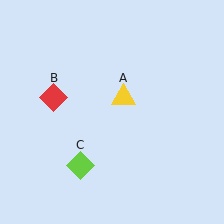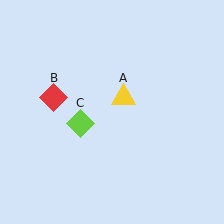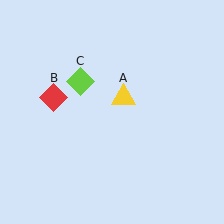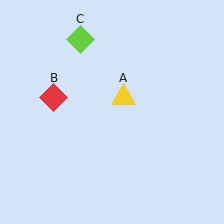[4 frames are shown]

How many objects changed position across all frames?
1 object changed position: lime diamond (object C).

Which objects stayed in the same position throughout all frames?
Yellow triangle (object A) and red diamond (object B) remained stationary.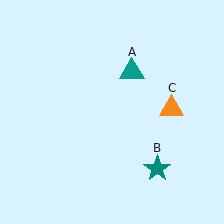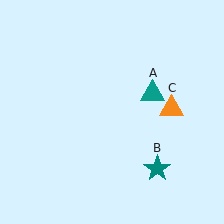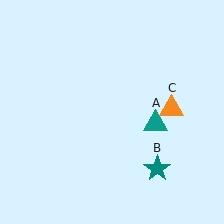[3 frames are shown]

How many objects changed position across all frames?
1 object changed position: teal triangle (object A).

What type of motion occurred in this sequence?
The teal triangle (object A) rotated clockwise around the center of the scene.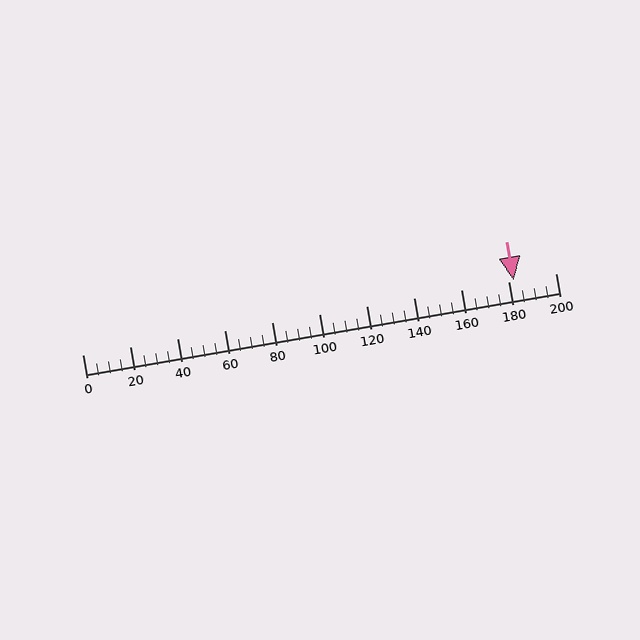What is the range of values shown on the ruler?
The ruler shows values from 0 to 200.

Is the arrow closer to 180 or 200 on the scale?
The arrow is closer to 180.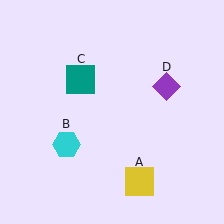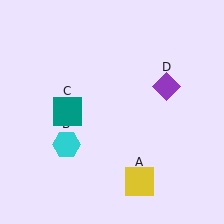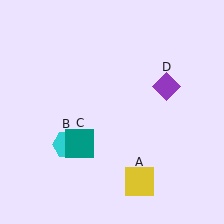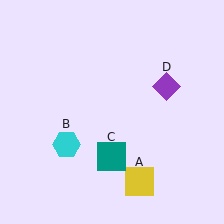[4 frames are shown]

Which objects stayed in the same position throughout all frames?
Yellow square (object A) and cyan hexagon (object B) and purple diamond (object D) remained stationary.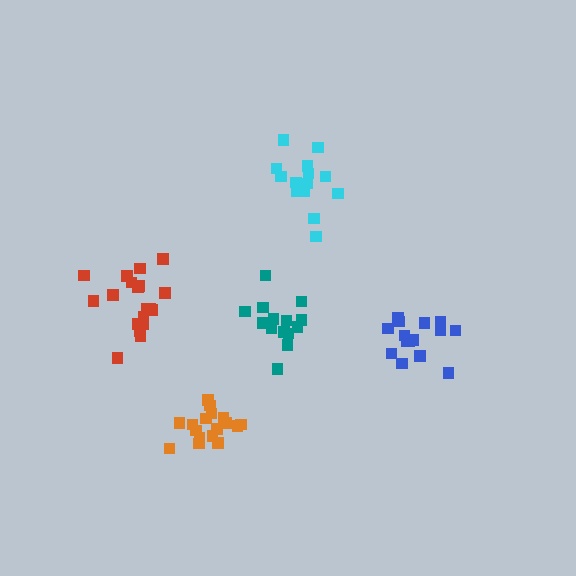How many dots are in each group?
Group 1: 15 dots, Group 2: 17 dots, Group 3: 15 dots, Group 4: 19 dots, Group 5: 15 dots (81 total).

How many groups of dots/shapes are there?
There are 5 groups.